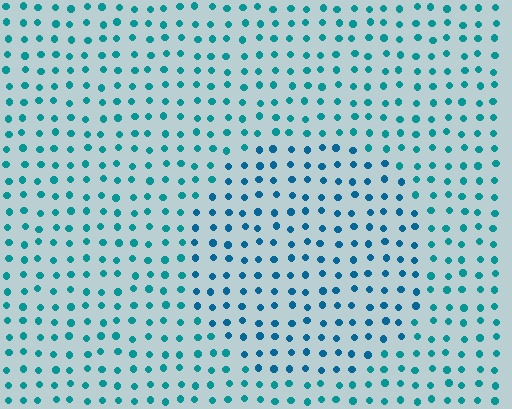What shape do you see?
I see a circle.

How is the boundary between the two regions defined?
The boundary is defined purely by a slight shift in hue (about 21 degrees). Spacing, size, and orientation are identical on both sides.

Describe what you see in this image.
The image is filled with small teal elements in a uniform arrangement. A circle-shaped region is visible where the elements are tinted to a slightly different hue, forming a subtle color boundary.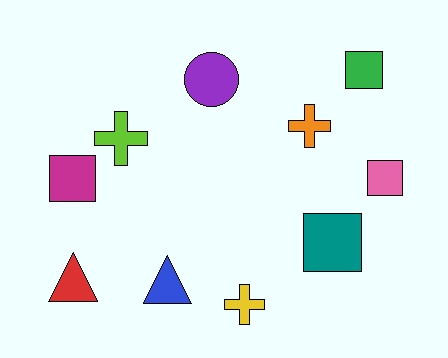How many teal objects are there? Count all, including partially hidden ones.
There is 1 teal object.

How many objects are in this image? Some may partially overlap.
There are 10 objects.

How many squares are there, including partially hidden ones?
There are 4 squares.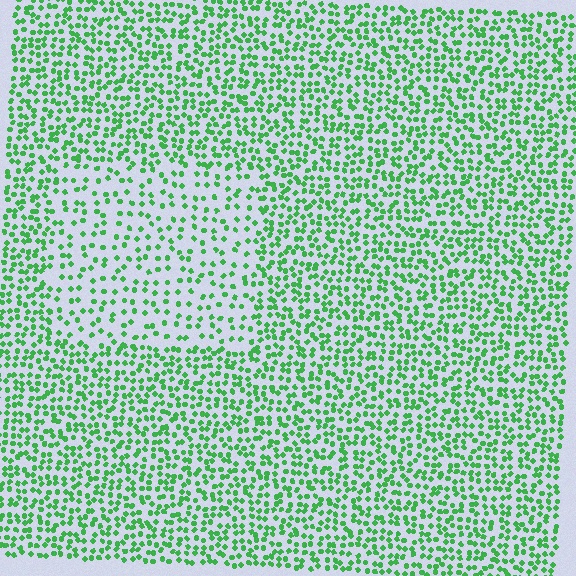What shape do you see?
I see a rectangle.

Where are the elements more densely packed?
The elements are more densely packed outside the rectangle boundary.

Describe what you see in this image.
The image contains small green elements arranged at two different densities. A rectangle-shaped region is visible where the elements are less densely packed than the surrounding area.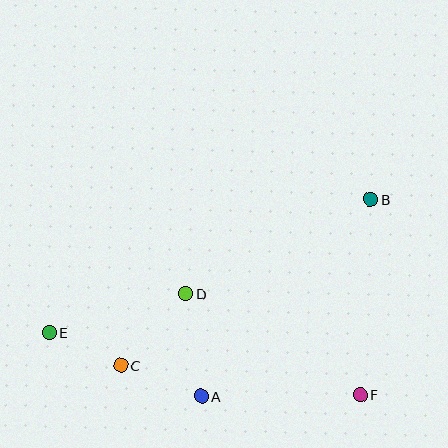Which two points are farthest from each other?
Points B and E are farthest from each other.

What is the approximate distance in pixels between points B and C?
The distance between B and C is approximately 300 pixels.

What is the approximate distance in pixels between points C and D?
The distance between C and D is approximately 97 pixels.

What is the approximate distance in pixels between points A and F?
The distance between A and F is approximately 159 pixels.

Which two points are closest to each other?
Points C and E are closest to each other.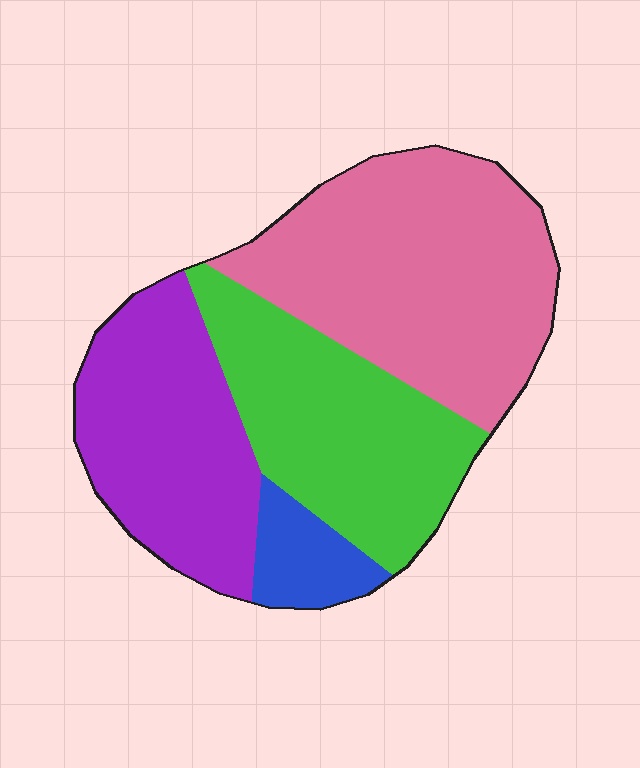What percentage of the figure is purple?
Purple takes up about one quarter (1/4) of the figure.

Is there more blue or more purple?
Purple.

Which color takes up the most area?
Pink, at roughly 40%.